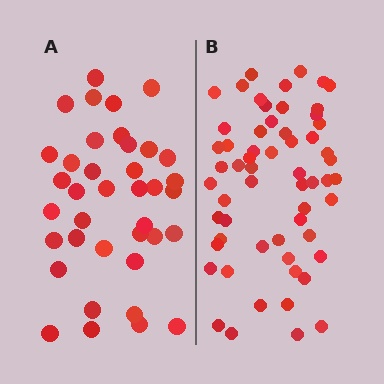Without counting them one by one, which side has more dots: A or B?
Region B (the right region) has more dots.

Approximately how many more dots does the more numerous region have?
Region B has approximately 20 more dots than region A.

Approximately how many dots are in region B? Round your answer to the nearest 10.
About 60 dots. (The exact count is 59, which rounds to 60.)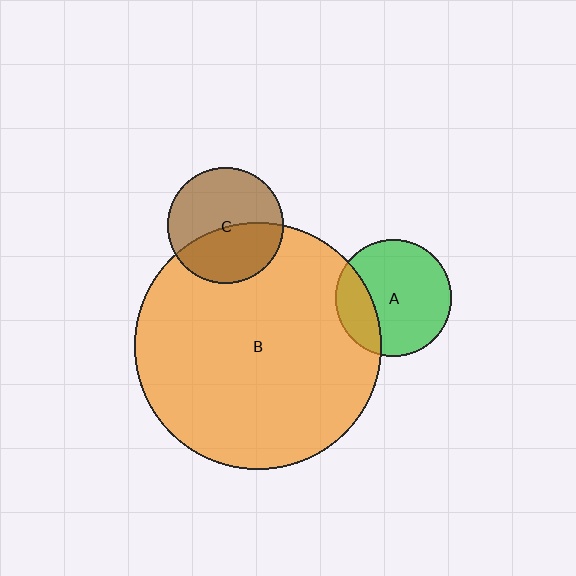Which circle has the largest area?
Circle B (orange).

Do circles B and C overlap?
Yes.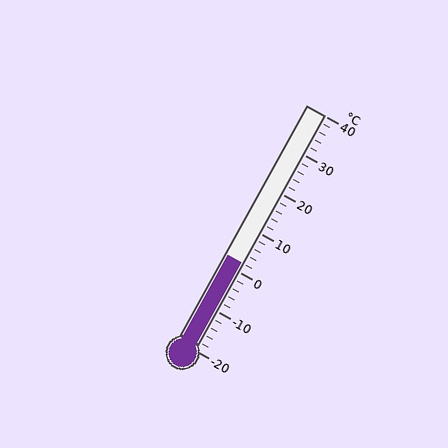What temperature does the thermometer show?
The thermometer shows approximately 2°C.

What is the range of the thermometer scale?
The thermometer scale ranges from -20°C to 40°C.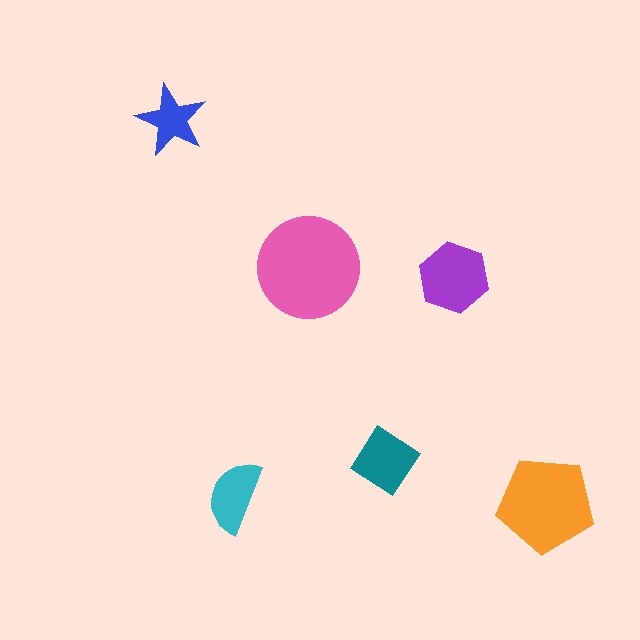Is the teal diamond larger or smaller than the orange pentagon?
Smaller.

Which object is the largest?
The pink circle.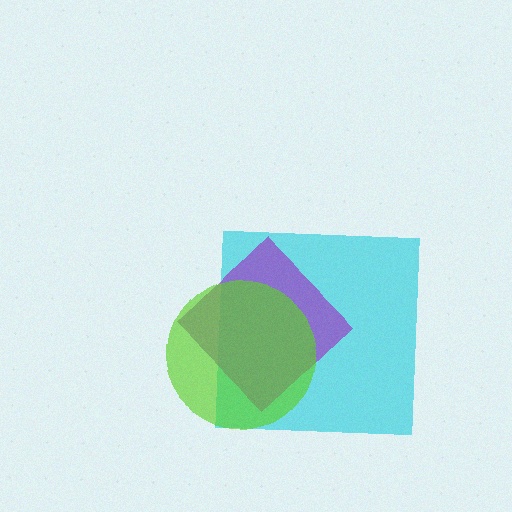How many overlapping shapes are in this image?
There are 3 overlapping shapes in the image.